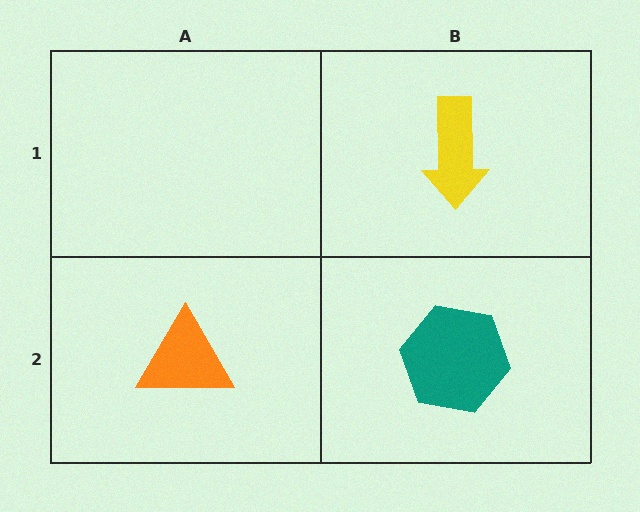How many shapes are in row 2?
2 shapes.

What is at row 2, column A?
An orange triangle.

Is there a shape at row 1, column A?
No, that cell is empty.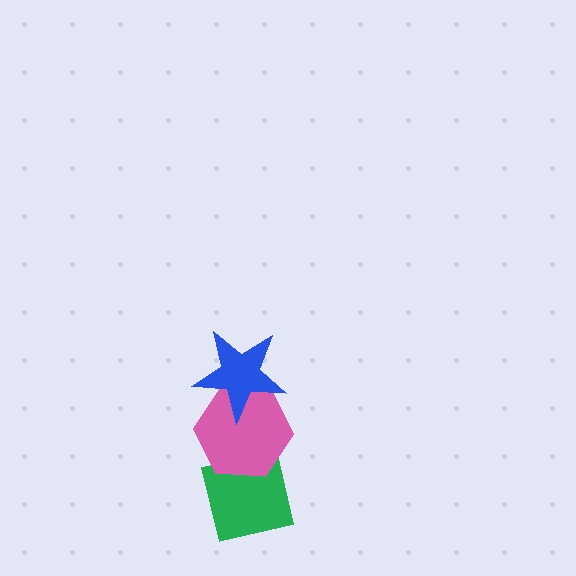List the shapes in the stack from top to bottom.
From top to bottom: the blue star, the pink hexagon, the green square.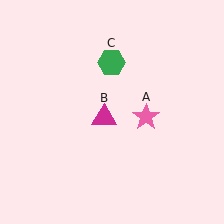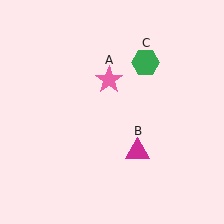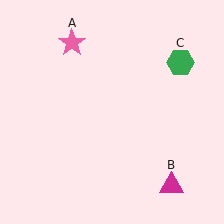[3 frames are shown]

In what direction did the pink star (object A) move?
The pink star (object A) moved up and to the left.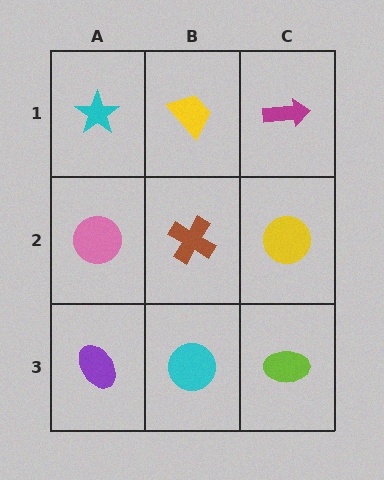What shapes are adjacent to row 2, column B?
A yellow trapezoid (row 1, column B), a cyan circle (row 3, column B), a pink circle (row 2, column A), a yellow circle (row 2, column C).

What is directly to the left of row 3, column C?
A cyan circle.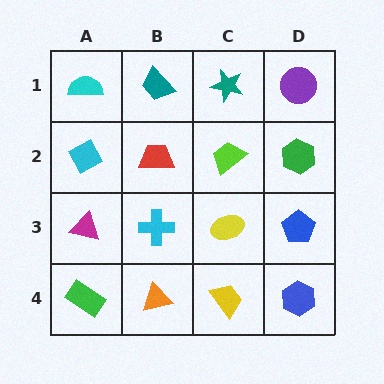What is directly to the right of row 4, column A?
An orange triangle.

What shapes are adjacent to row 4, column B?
A cyan cross (row 3, column B), a green rectangle (row 4, column A), a yellow trapezoid (row 4, column C).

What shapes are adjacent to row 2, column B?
A teal trapezoid (row 1, column B), a cyan cross (row 3, column B), a cyan diamond (row 2, column A), a lime trapezoid (row 2, column C).